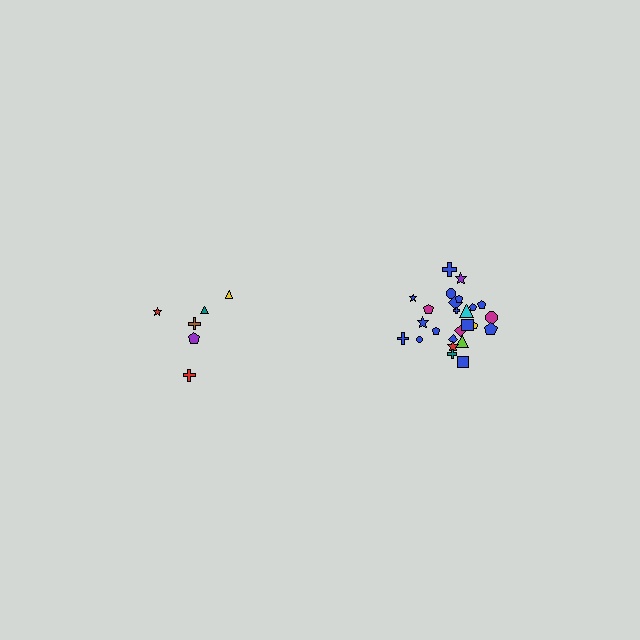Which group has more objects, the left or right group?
The right group.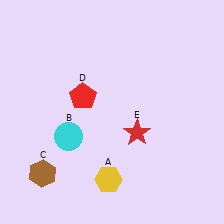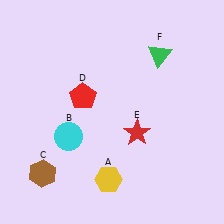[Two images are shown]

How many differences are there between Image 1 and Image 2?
There is 1 difference between the two images.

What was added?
A green triangle (F) was added in Image 2.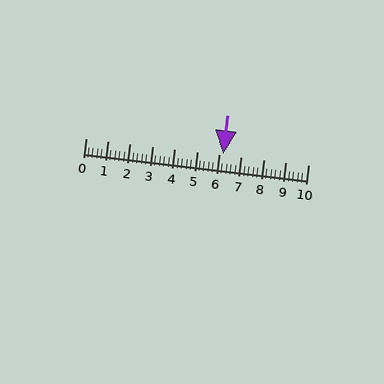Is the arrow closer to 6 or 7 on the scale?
The arrow is closer to 6.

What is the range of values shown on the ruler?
The ruler shows values from 0 to 10.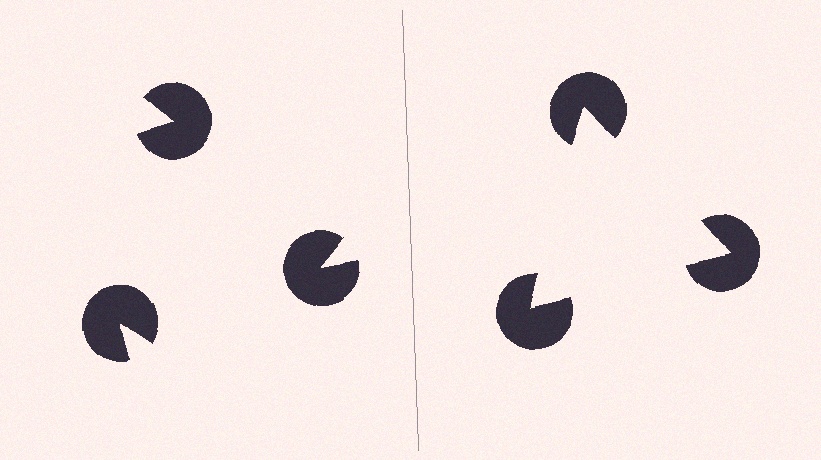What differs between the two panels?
The pac-man discs are positioned identically on both sides; only the wedge orientations differ. On the right they align to a triangle; on the left they are misaligned.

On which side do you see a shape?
An illusory triangle appears on the right side. On the left side the wedge cuts are rotated, so no coherent shape forms.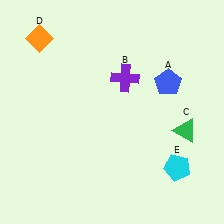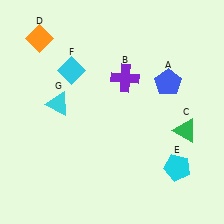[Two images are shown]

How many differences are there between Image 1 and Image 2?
There are 2 differences between the two images.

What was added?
A cyan diamond (F), a cyan triangle (G) were added in Image 2.